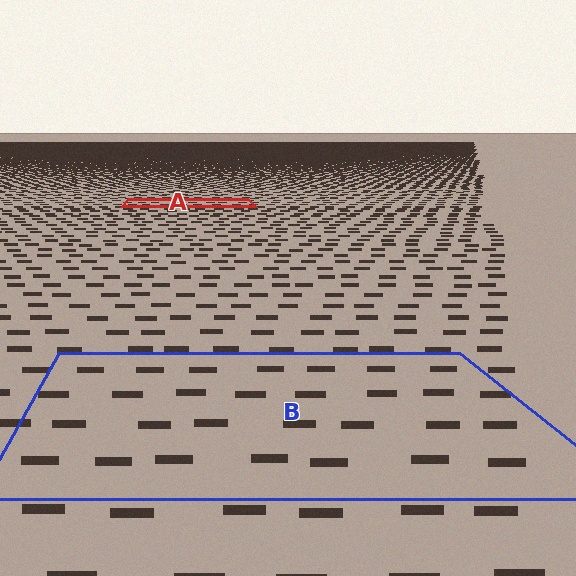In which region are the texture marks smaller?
The texture marks are smaller in region A, because it is farther away.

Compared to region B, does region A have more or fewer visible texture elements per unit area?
Region A has more texture elements per unit area — they are packed more densely because it is farther away.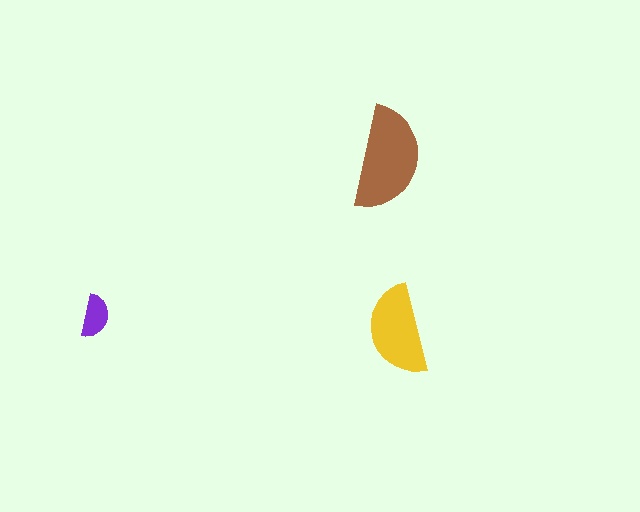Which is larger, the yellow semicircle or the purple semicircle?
The yellow one.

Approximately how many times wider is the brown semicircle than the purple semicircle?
About 2.5 times wider.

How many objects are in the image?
There are 3 objects in the image.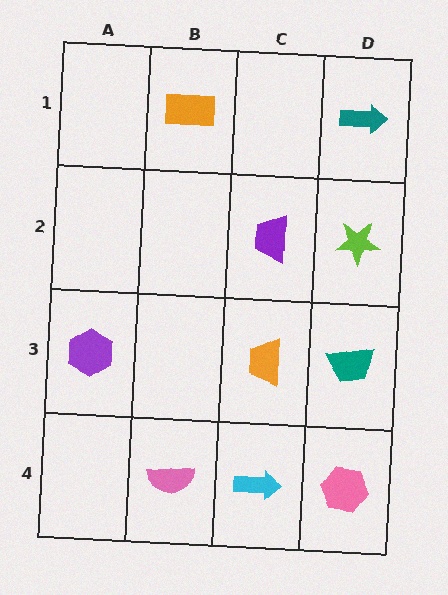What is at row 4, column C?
A cyan arrow.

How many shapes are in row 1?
2 shapes.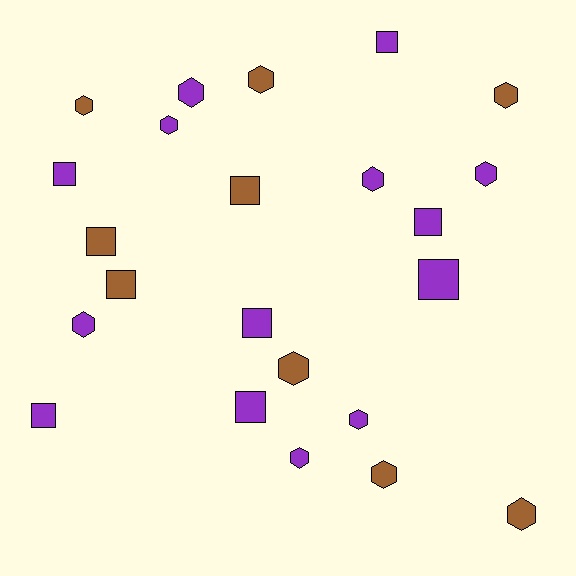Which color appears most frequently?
Purple, with 14 objects.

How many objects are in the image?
There are 23 objects.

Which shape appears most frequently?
Hexagon, with 13 objects.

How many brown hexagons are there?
There are 6 brown hexagons.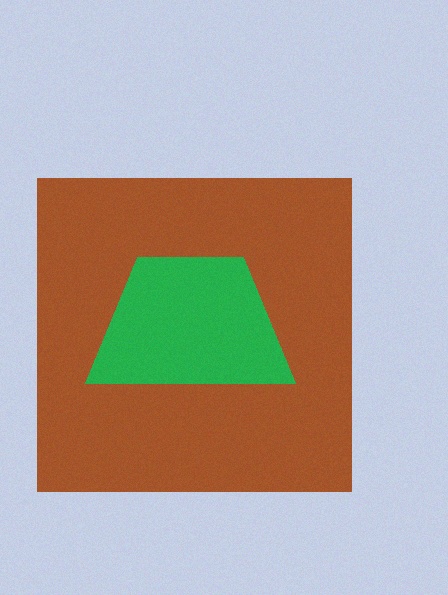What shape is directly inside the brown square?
The green trapezoid.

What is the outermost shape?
The brown square.